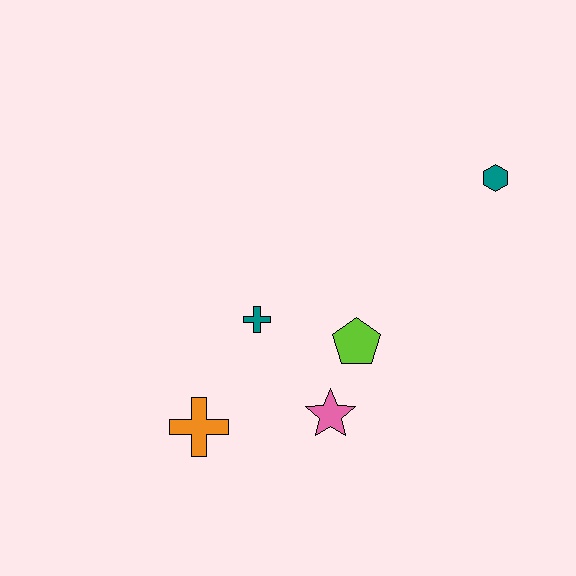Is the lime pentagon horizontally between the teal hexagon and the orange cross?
Yes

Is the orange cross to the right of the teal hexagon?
No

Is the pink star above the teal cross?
No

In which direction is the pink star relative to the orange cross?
The pink star is to the right of the orange cross.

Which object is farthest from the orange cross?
The teal hexagon is farthest from the orange cross.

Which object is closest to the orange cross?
The teal cross is closest to the orange cross.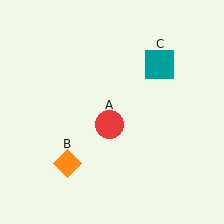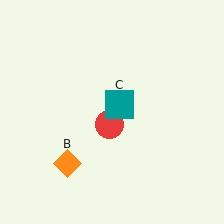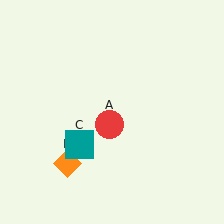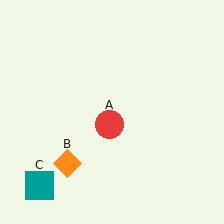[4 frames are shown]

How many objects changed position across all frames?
1 object changed position: teal square (object C).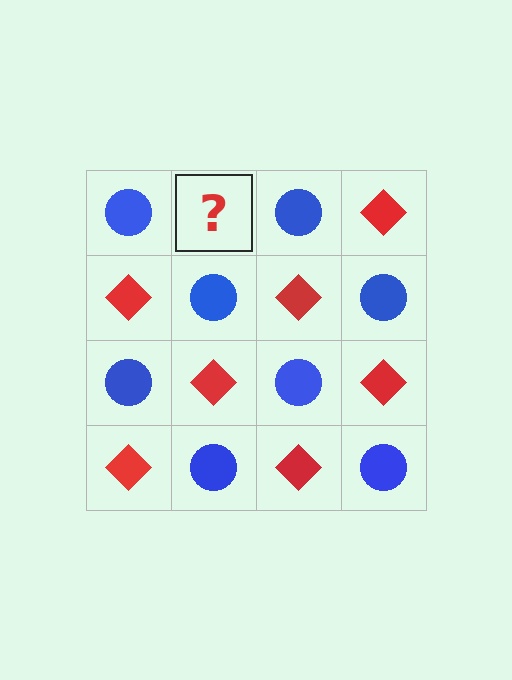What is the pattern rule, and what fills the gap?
The rule is that it alternates blue circle and red diamond in a checkerboard pattern. The gap should be filled with a red diamond.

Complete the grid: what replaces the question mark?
The question mark should be replaced with a red diamond.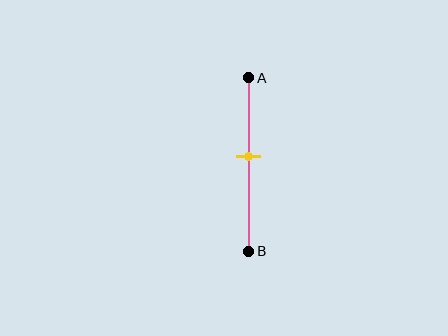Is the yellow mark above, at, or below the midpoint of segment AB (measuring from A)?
The yellow mark is above the midpoint of segment AB.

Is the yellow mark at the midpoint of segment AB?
No, the mark is at about 45% from A, not at the 50% midpoint.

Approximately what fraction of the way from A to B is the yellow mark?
The yellow mark is approximately 45% of the way from A to B.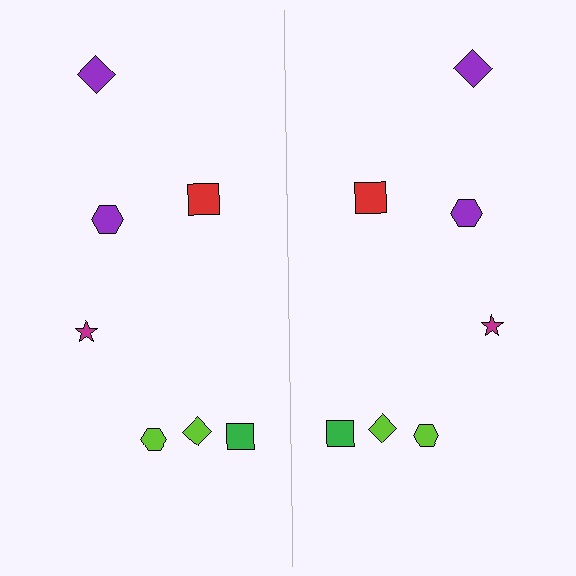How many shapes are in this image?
There are 14 shapes in this image.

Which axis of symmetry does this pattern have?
The pattern has a vertical axis of symmetry running through the center of the image.